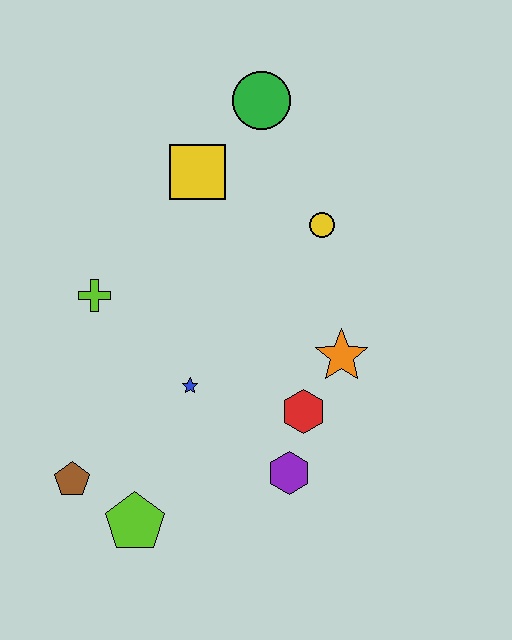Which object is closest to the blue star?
The red hexagon is closest to the blue star.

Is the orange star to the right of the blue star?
Yes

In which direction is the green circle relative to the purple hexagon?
The green circle is above the purple hexagon.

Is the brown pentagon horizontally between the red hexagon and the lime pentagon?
No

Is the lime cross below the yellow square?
Yes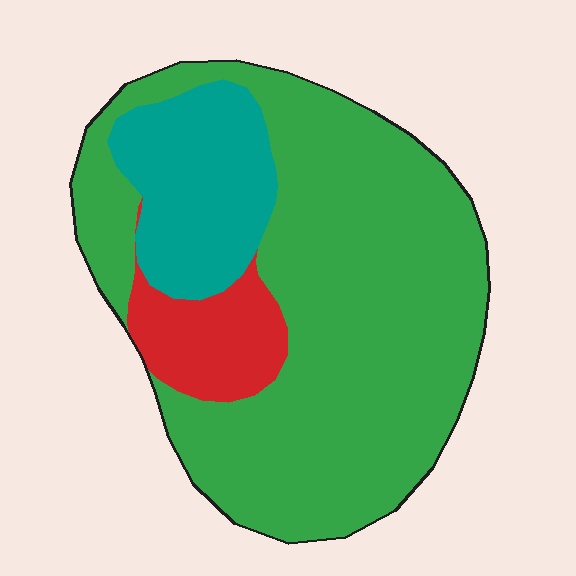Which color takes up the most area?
Green, at roughly 70%.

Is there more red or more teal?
Teal.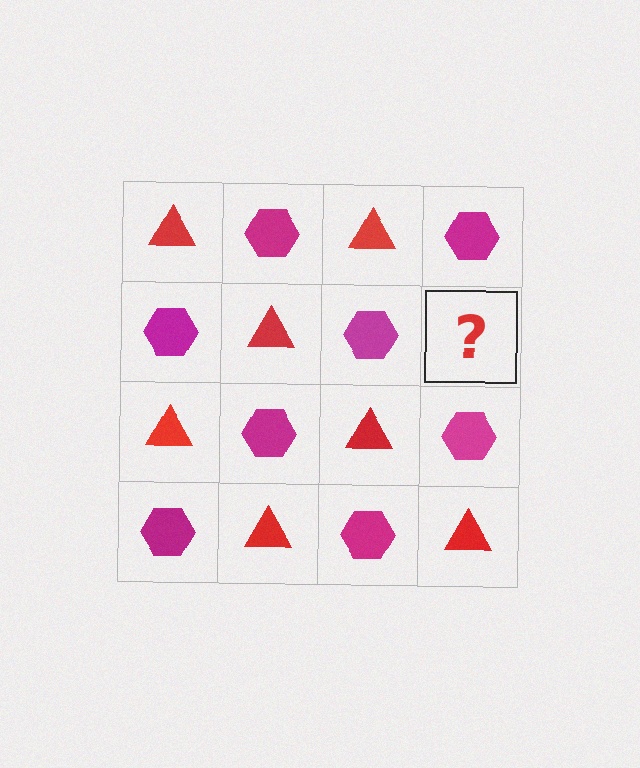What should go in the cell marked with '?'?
The missing cell should contain a red triangle.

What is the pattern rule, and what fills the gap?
The rule is that it alternates red triangle and magenta hexagon in a checkerboard pattern. The gap should be filled with a red triangle.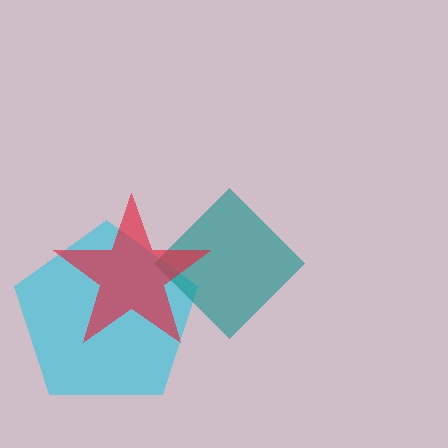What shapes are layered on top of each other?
The layered shapes are: a cyan pentagon, a teal diamond, a red star.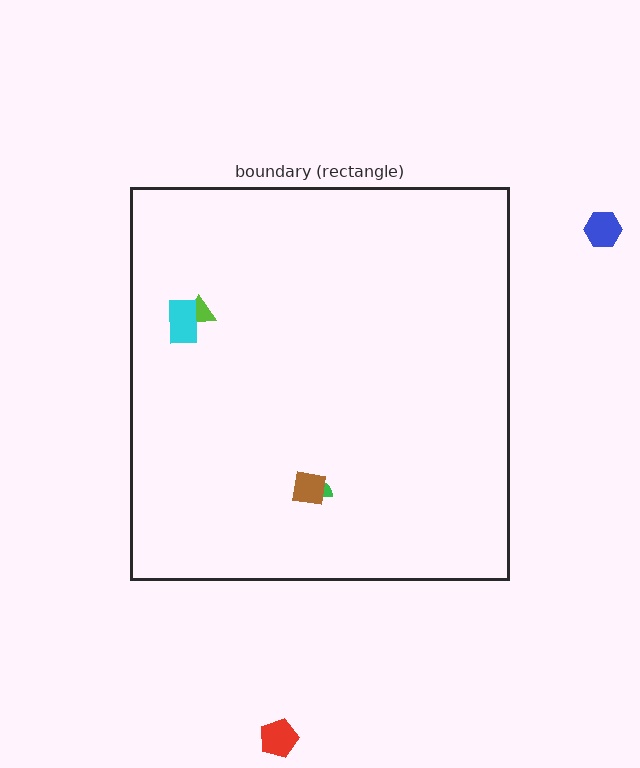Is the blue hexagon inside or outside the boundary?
Outside.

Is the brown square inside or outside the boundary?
Inside.